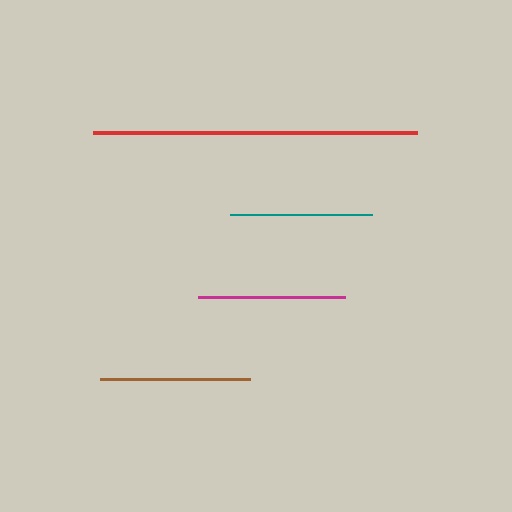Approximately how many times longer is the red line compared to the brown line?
The red line is approximately 2.2 times the length of the brown line.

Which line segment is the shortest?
The teal line is the shortest at approximately 141 pixels.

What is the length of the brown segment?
The brown segment is approximately 150 pixels long.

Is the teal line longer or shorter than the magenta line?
The magenta line is longer than the teal line.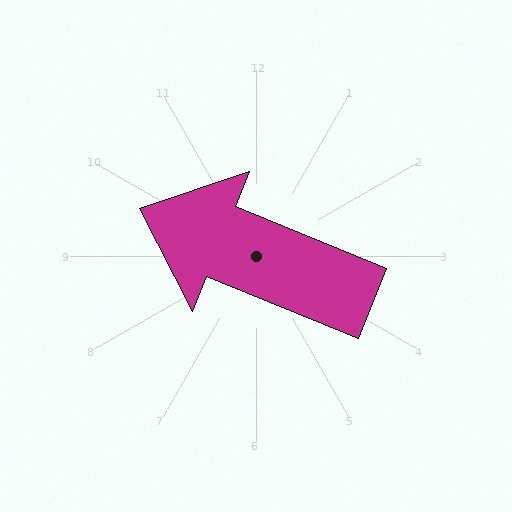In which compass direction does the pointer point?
West.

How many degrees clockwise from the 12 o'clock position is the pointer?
Approximately 292 degrees.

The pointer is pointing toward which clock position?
Roughly 10 o'clock.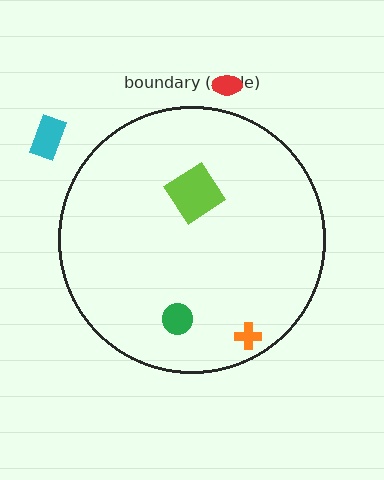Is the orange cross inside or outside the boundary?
Inside.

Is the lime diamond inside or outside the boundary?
Inside.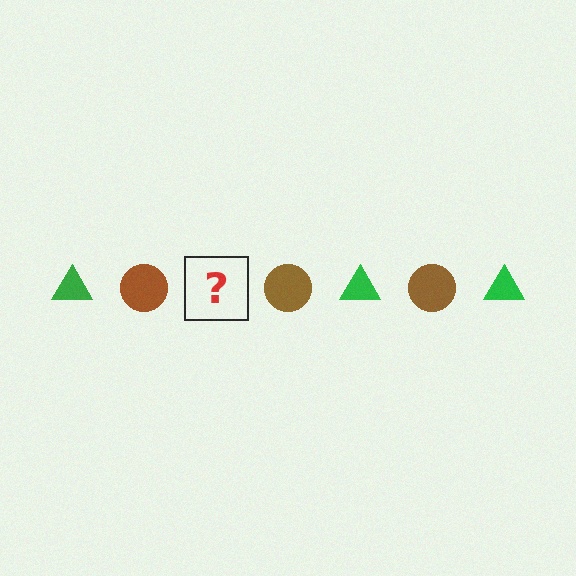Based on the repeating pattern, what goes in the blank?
The blank should be a green triangle.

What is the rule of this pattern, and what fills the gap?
The rule is that the pattern alternates between green triangle and brown circle. The gap should be filled with a green triangle.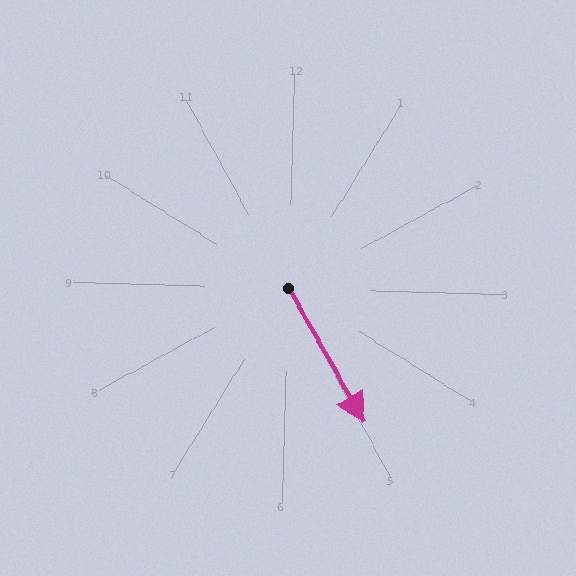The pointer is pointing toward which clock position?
Roughly 5 o'clock.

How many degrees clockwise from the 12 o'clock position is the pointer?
Approximately 149 degrees.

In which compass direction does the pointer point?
Southeast.